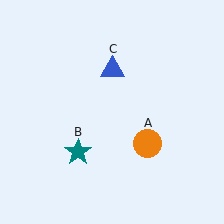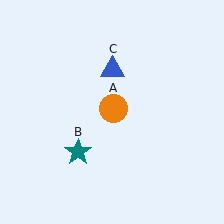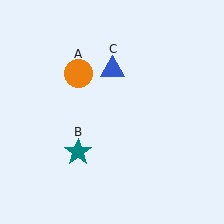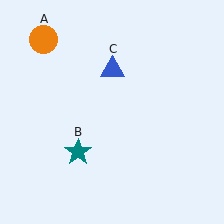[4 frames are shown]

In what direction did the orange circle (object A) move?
The orange circle (object A) moved up and to the left.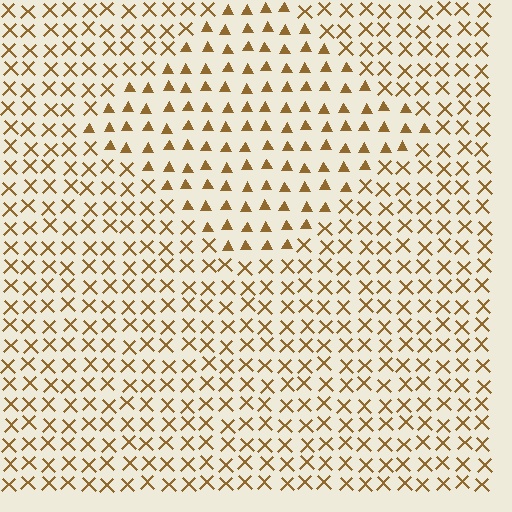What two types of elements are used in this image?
The image uses triangles inside the diamond region and X marks outside it.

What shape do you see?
I see a diamond.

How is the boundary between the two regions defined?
The boundary is defined by a change in element shape: triangles inside vs. X marks outside. All elements share the same color and spacing.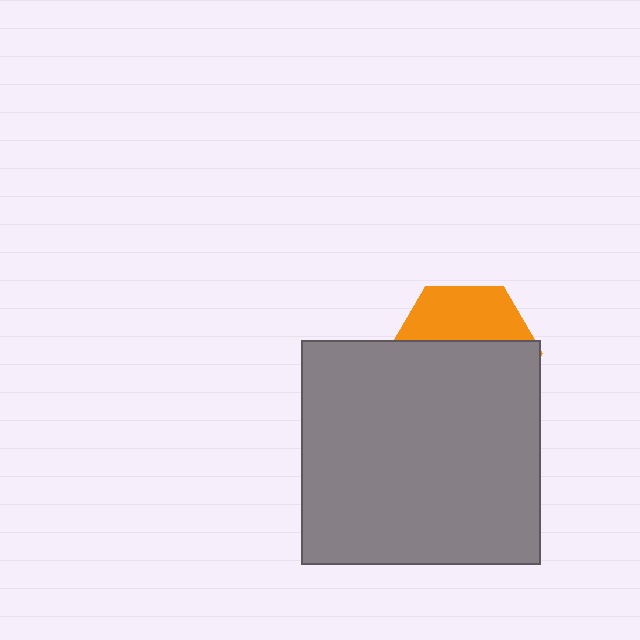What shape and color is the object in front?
The object in front is a gray rectangle.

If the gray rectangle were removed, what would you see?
You would see the complete orange hexagon.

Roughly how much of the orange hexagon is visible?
A small part of it is visible (roughly 37%).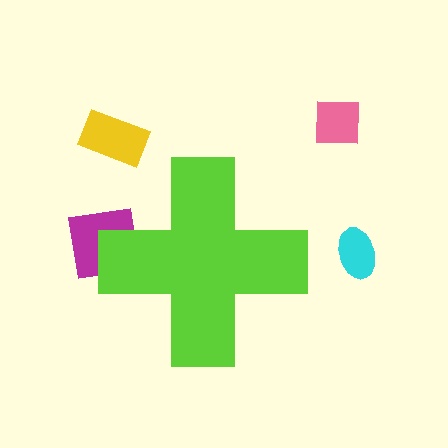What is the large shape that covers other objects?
A lime cross.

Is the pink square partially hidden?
No, the pink square is fully visible.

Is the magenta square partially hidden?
Yes, the magenta square is partially hidden behind the lime cross.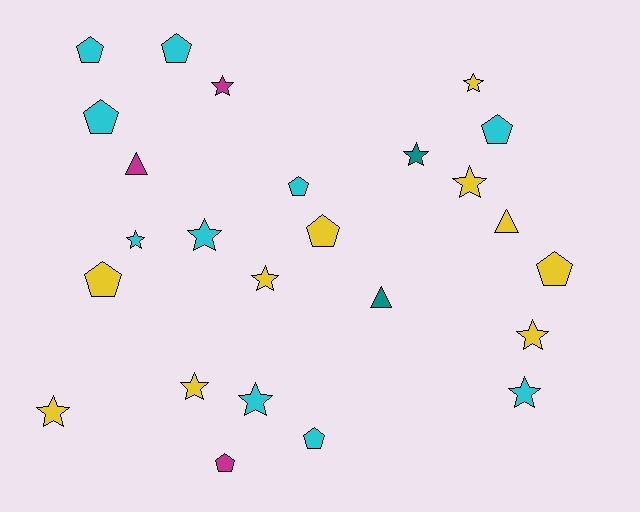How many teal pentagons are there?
There are no teal pentagons.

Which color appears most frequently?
Cyan, with 10 objects.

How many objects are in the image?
There are 25 objects.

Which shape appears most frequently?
Star, with 12 objects.